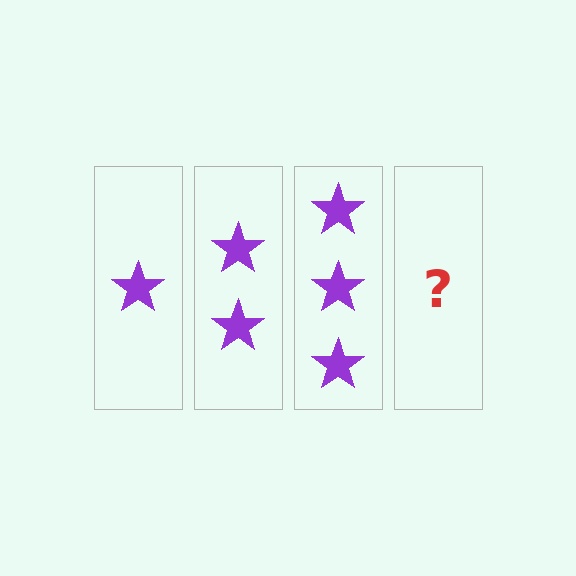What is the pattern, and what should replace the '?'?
The pattern is that each step adds one more star. The '?' should be 4 stars.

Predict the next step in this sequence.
The next step is 4 stars.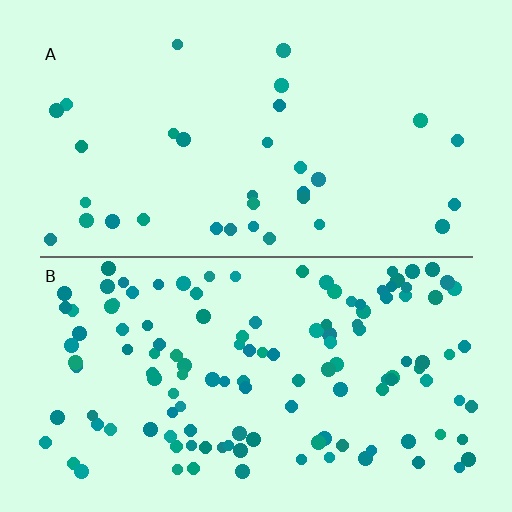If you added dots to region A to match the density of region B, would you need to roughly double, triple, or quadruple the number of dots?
Approximately quadruple.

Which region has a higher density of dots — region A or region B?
B (the bottom).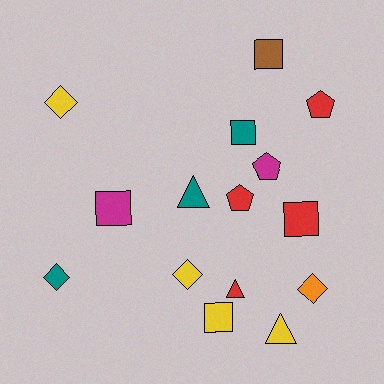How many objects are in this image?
There are 15 objects.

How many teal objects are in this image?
There are 3 teal objects.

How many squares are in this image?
There are 5 squares.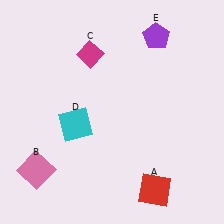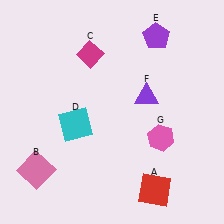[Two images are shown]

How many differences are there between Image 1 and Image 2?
There are 2 differences between the two images.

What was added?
A purple triangle (F), a pink hexagon (G) were added in Image 2.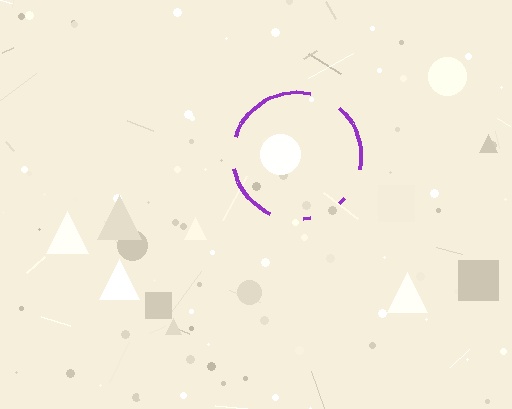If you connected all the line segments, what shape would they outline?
They would outline a circle.